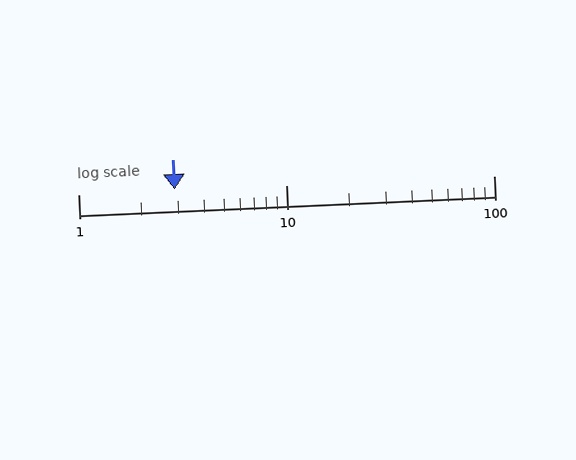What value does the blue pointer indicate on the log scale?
The pointer indicates approximately 2.9.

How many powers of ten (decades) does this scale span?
The scale spans 2 decades, from 1 to 100.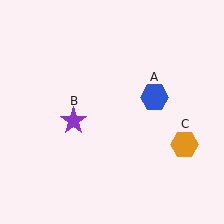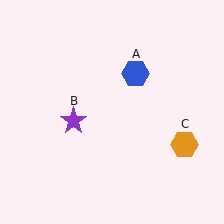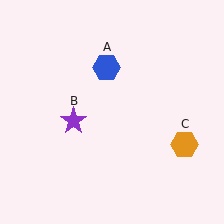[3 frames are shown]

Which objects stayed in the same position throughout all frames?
Purple star (object B) and orange hexagon (object C) remained stationary.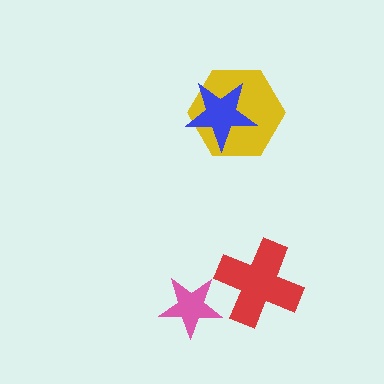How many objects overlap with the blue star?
1 object overlaps with the blue star.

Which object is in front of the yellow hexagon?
The blue star is in front of the yellow hexagon.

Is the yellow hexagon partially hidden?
Yes, it is partially covered by another shape.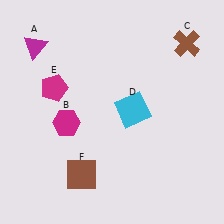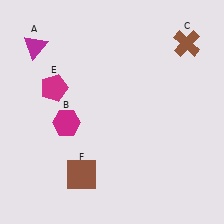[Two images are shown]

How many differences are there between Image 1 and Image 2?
There is 1 difference between the two images.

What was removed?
The cyan square (D) was removed in Image 2.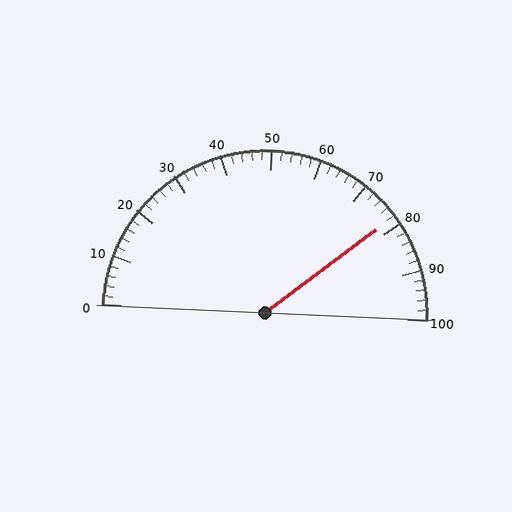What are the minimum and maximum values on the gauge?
The gauge ranges from 0 to 100.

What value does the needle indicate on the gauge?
The needle indicates approximately 78.